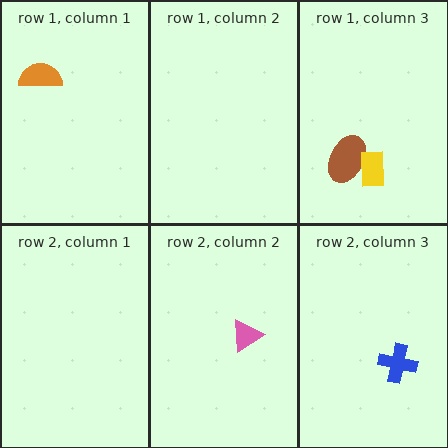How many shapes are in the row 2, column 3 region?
1.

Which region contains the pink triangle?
The row 2, column 2 region.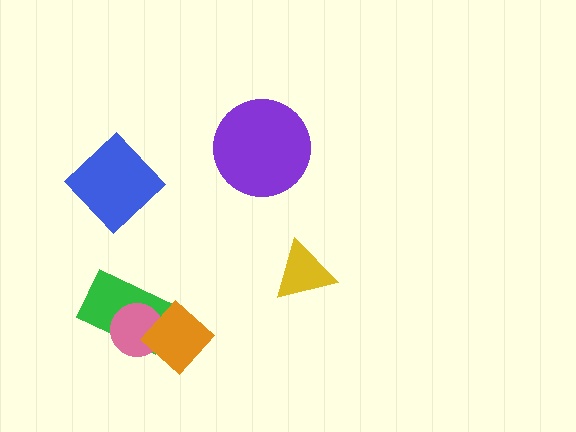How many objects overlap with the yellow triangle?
0 objects overlap with the yellow triangle.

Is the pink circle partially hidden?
Yes, it is partially covered by another shape.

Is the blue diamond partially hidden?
No, no other shape covers it.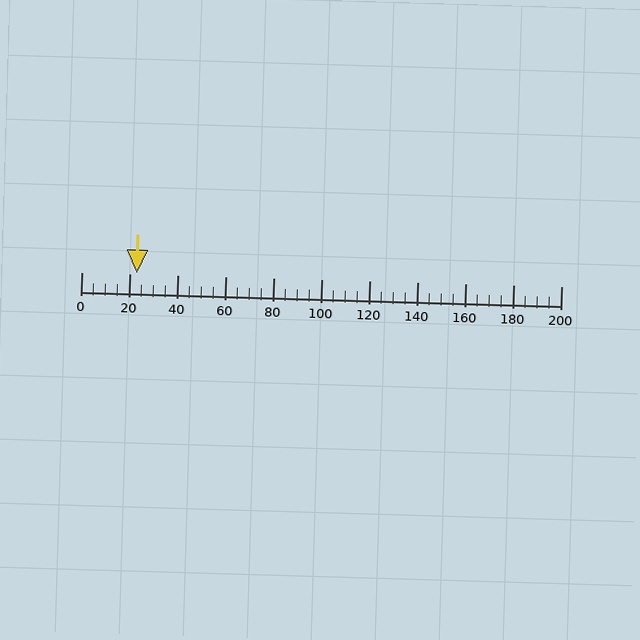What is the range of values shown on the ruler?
The ruler shows values from 0 to 200.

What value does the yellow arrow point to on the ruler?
The yellow arrow points to approximately 23.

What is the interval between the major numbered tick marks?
The major tick marks are spaced 20 units apart.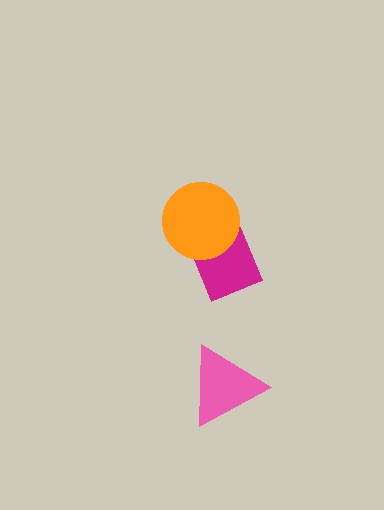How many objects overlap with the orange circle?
1 object overlaps with the orange circle.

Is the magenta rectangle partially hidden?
Yes, it is partially covered by another shape.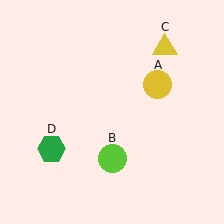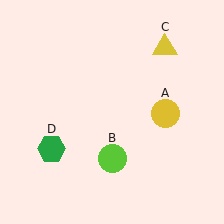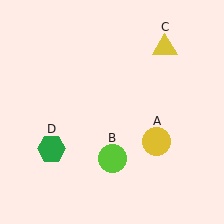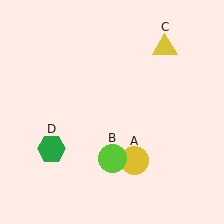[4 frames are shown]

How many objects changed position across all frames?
1 object changed position: yellow circle (object A).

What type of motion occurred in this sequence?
The yellow circle (object A) rotated clockwise around the center of the scene.